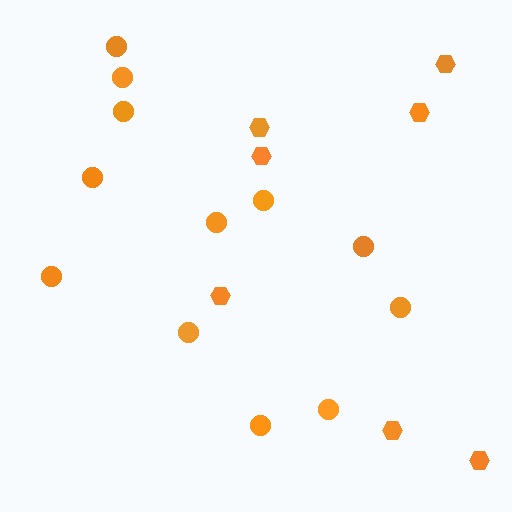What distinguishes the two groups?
There are 2 groups: one group of circles (12) and one group of hexagons (7).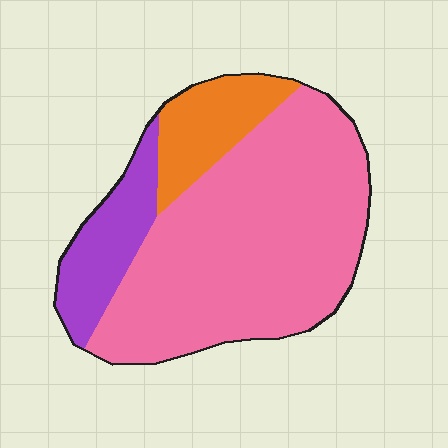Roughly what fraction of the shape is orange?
Orange covers around 15% of the shape.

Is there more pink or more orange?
Pink.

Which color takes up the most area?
Pink, at roughly 70%.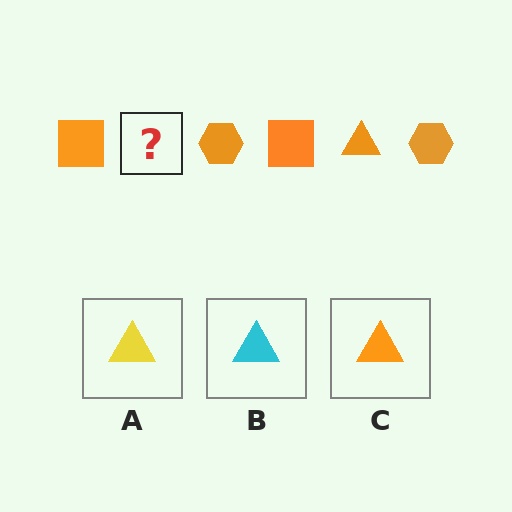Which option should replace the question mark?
Option C.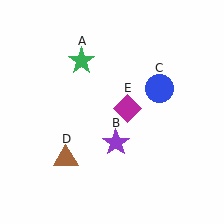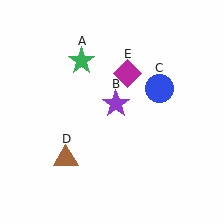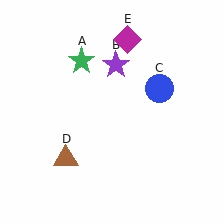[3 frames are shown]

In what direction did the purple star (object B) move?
The purple star (object B) moved up.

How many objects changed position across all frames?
2 objects changed position: purple star (object B), magenta diamond (object E).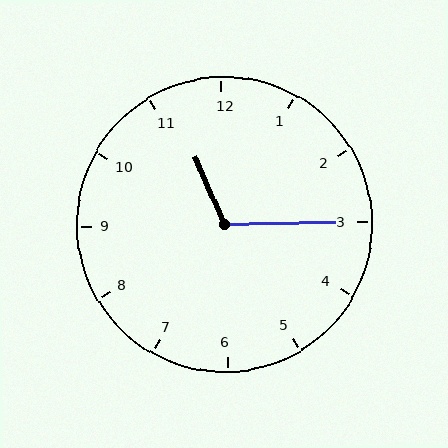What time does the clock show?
11:15.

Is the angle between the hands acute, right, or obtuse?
It is obtuse.